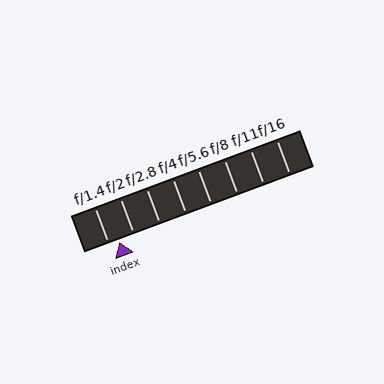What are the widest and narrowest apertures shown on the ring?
The widest aperture shown is f/1.4 and the narrowest is f/16.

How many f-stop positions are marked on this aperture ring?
There are 8 f-stop positions marked.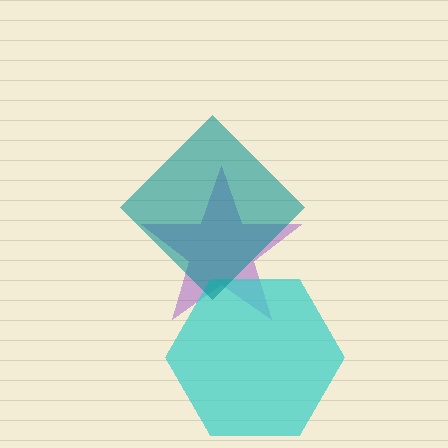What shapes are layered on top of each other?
The layered shapes are: a purple star, a cyan hexagon, a teal diamond.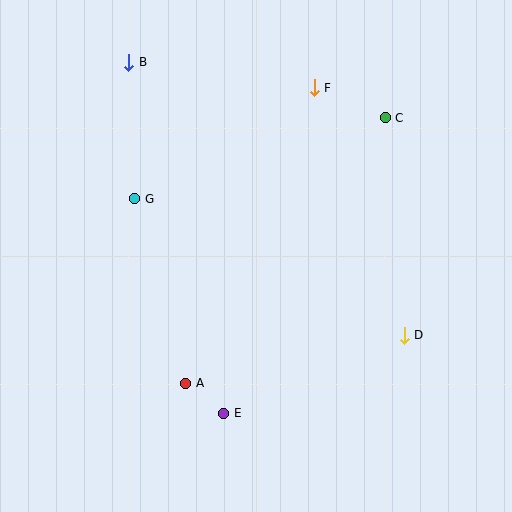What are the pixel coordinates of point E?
Point E is at (224, 413).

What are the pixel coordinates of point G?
Point G is at (135, 199).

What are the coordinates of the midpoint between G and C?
The midpoint between G and C is at (260, 158).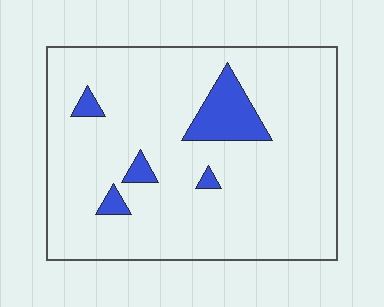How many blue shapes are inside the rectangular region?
5.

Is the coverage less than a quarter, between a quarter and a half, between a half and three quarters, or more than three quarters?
Less than a quarter.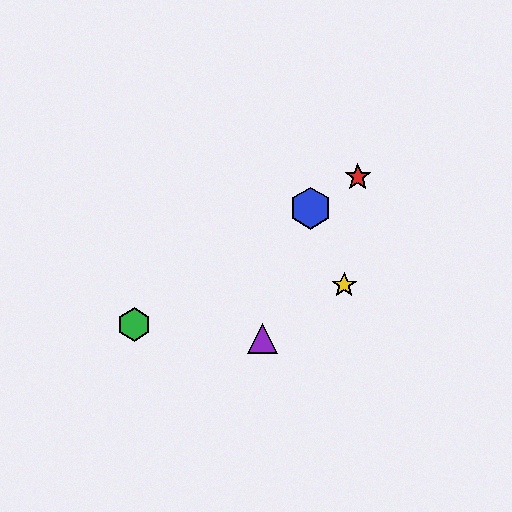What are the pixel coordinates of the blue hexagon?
The blue hexagon is at (310, 208).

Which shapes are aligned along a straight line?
The red star, the blue hexagon, the green hexagon are aligned along a straight line.